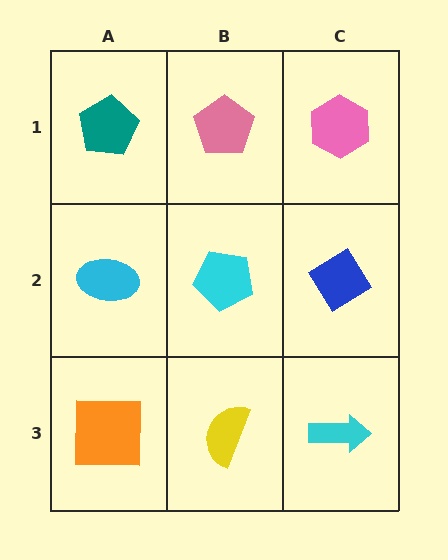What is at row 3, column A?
An orange square.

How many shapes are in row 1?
3 shapes.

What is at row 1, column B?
A pink pentagon.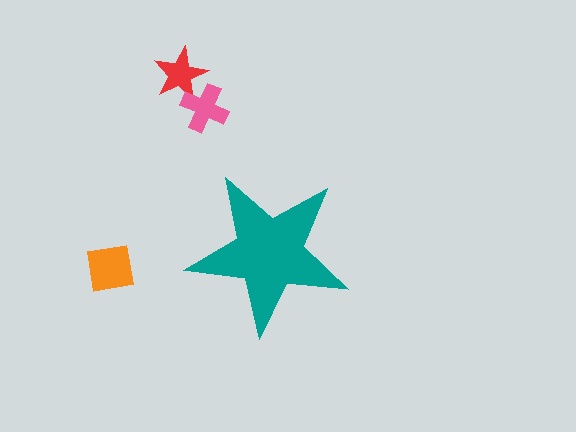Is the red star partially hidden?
No, the red star is fully visible.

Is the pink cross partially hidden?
No, the pink cross is fully visible.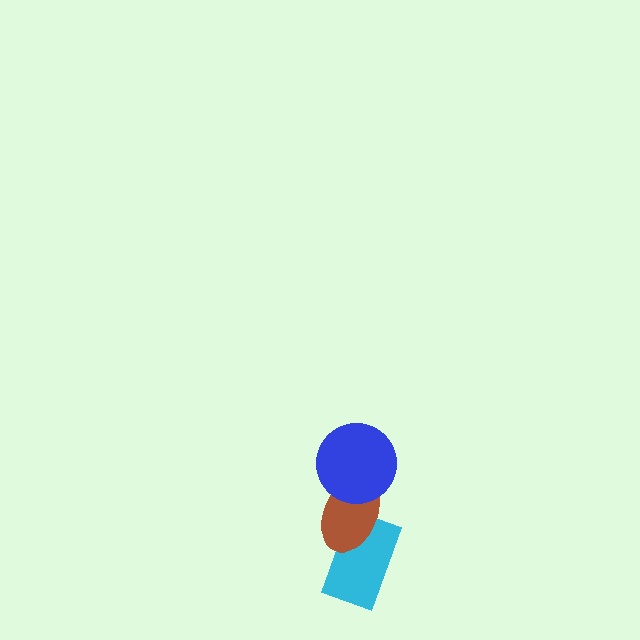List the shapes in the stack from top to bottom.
From top to bottom: the blue circle, the brown ellipse, the cyan rectangle.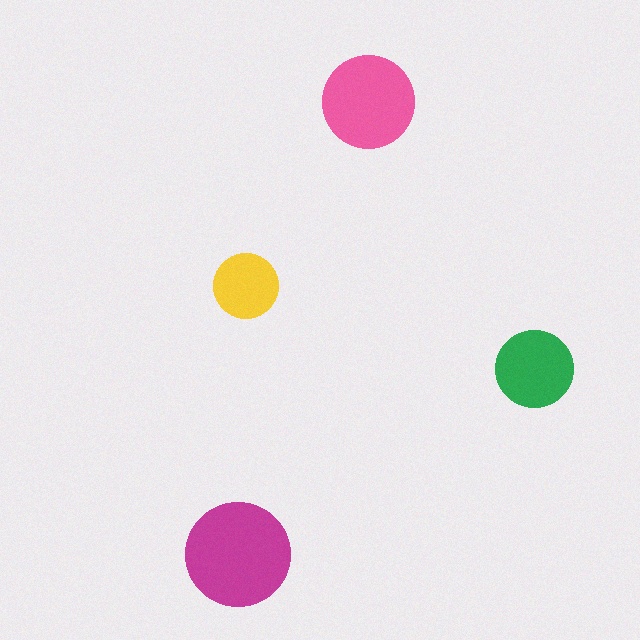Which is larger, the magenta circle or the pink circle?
The magenta one.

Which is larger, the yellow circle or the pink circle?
The pink one.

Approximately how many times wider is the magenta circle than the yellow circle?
About 1.5 times wider.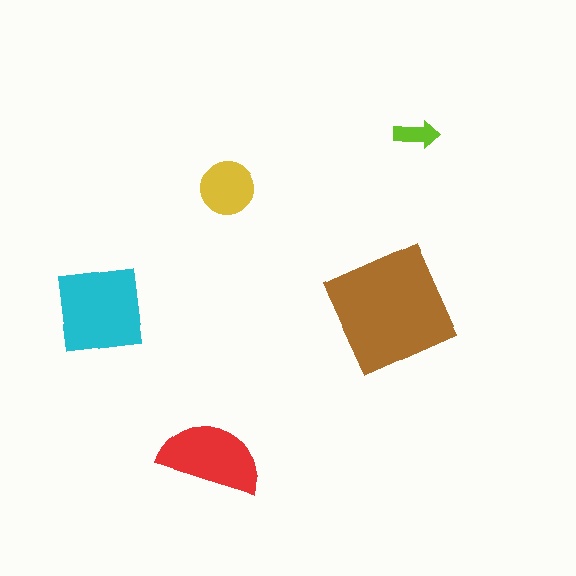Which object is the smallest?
The lime arrow.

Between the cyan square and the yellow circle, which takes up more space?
The cyan square.